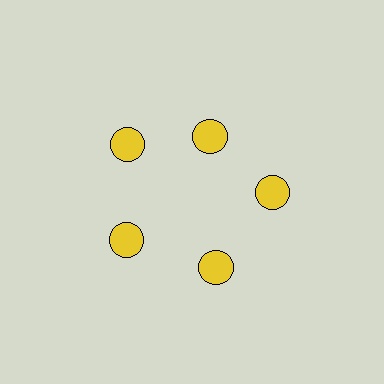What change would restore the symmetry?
The symmetry would be restored by moving it outward, back onto the ring so that all 5 circles sit at equal angles and equal distance from the center.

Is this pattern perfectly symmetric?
No. The 5 yellow circles are arranged in a ring, but one element near the 1 o'clock position is pulled inward toward the center, breaking the 5-fold rotational symmetry.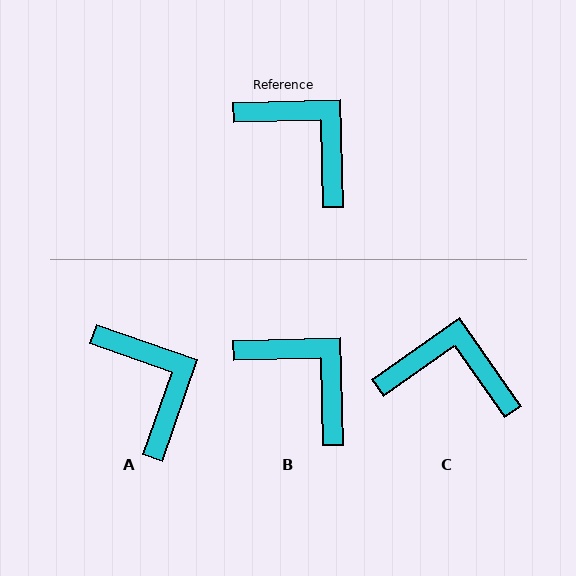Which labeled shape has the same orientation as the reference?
B.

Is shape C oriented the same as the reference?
No, it is off by about 33 degrees.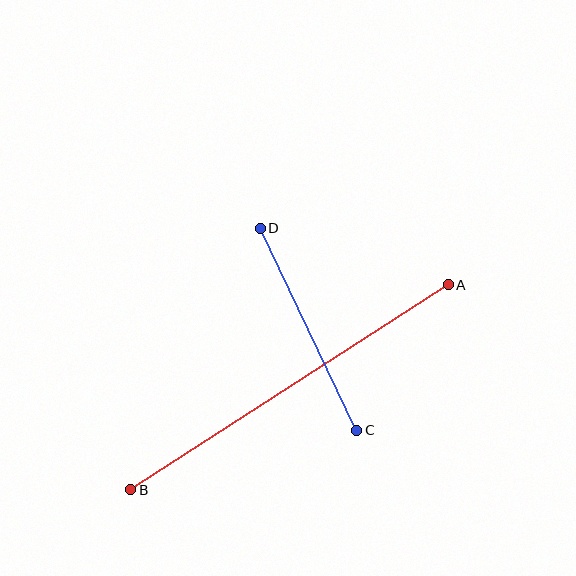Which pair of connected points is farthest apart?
Points A and B are farthest apart.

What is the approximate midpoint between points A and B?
The midpoint is at approximately (289, 387) pixels.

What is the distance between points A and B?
The distance is approximately 378 pixels.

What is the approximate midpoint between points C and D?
The midpoint is at approximately (308, 329) pixels.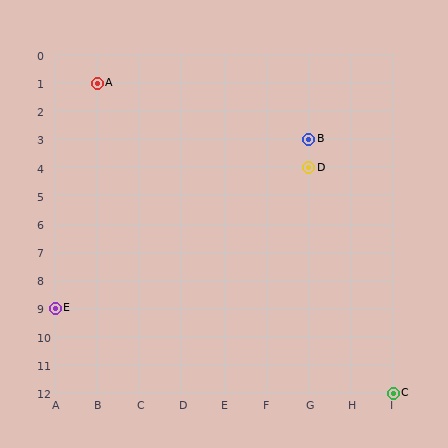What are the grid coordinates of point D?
Point D is at grid coordinates (G, 4).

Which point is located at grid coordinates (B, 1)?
Point A is at (B, 1).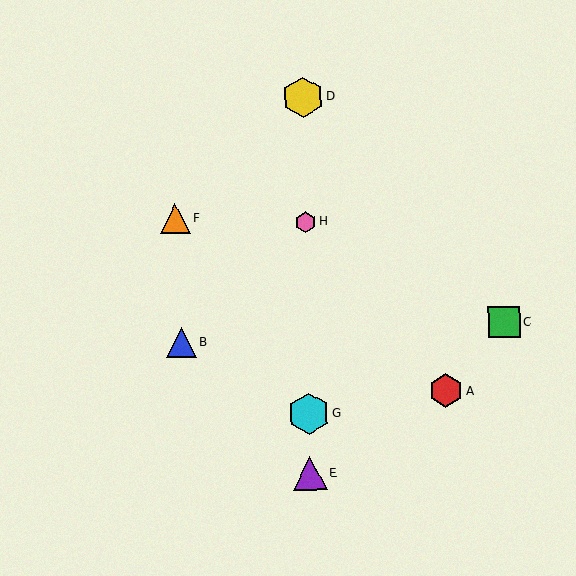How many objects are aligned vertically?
4 objects (D, E, G, H) are aligned vertically.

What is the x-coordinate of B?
Object B is at x≈181.